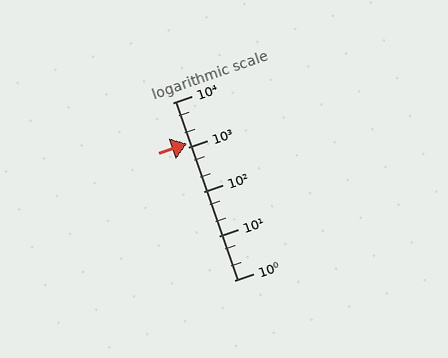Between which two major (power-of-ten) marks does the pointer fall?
The pointer is between 1000 and 10000.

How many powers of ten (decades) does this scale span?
The scale spans 4 decades, from 1 to 10000.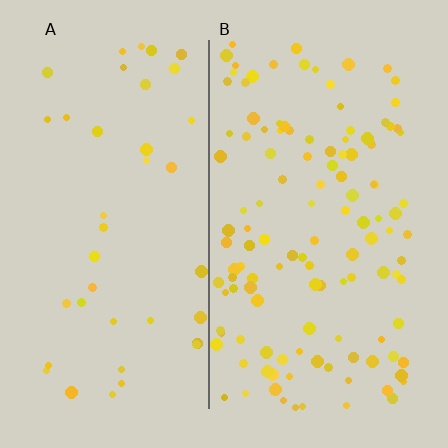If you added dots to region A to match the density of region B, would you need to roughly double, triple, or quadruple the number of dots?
Approximately triple.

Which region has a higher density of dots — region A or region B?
B (the right).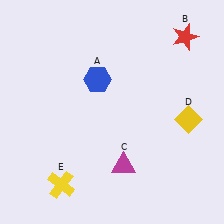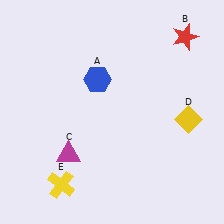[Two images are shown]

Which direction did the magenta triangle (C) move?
The magenta triangle (C) moved left.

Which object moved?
The magenta triangle (C) moved left.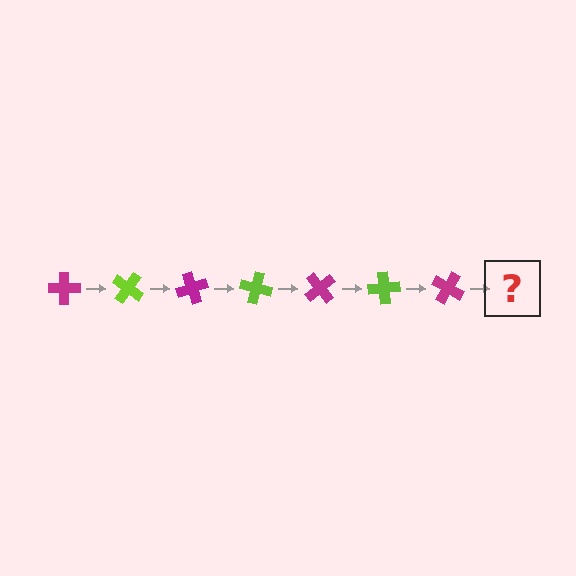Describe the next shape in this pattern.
It should be a lime cross, rotated 245 degrees from the start.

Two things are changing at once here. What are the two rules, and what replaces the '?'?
The two rules are that it rotates 35 degrees each step and the color cycles through magenta and lime. The '?' should be a lime cross, rotated 245 degrees from the start.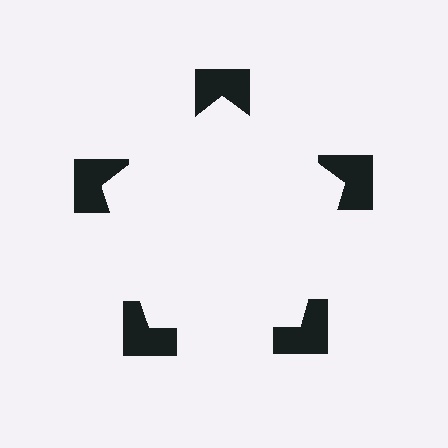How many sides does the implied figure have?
5 sides.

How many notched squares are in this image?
There are 5 — one at each vertex of the illusory pentagon.